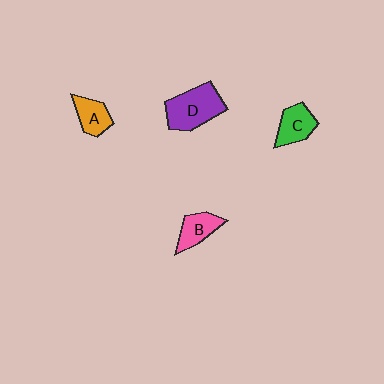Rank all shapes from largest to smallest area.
From largest to smallest: D (purple), C (green), B (pink), A (orange).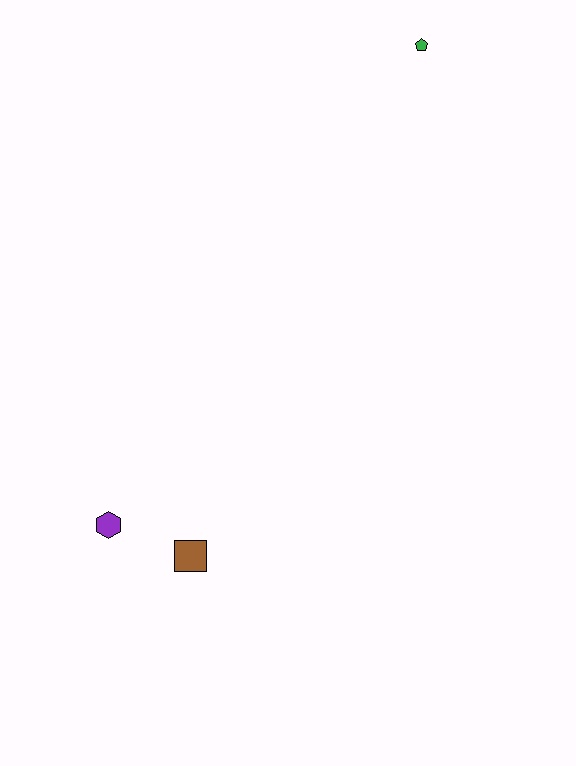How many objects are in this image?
There are 3 objects.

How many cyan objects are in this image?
There are no cyan objects.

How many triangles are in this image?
There are no triangles.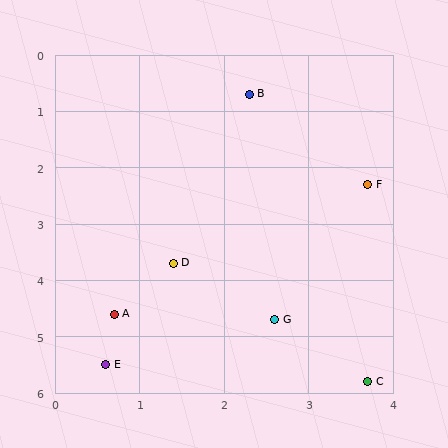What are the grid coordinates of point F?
Point F is at approximately (3.7, 2.3).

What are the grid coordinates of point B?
Point B is at approximately (2.3, 0.7).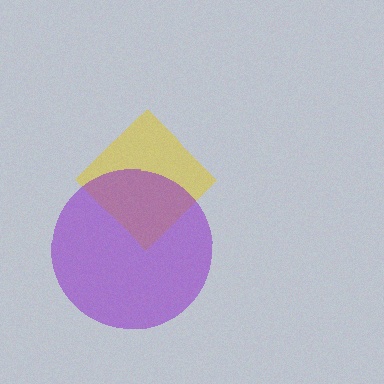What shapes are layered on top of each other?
The layered shapes are: a yellow diamond, a purple circle.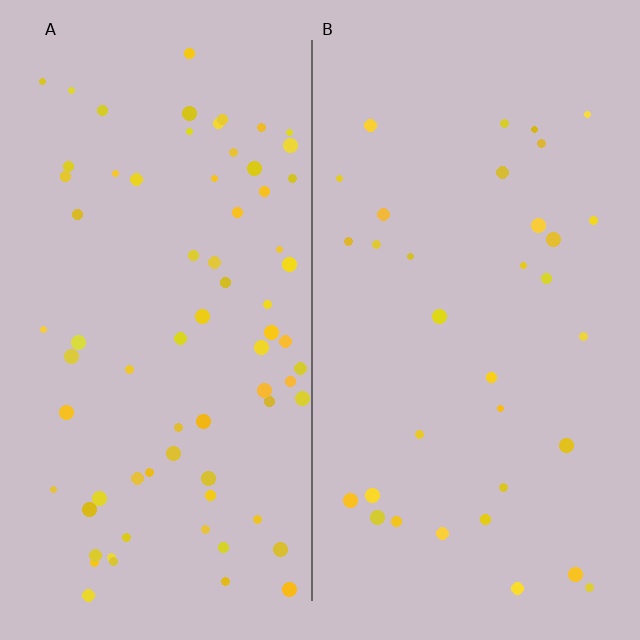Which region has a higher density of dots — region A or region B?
A (the left).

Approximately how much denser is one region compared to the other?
Approximately 2.2× — region A over region B.